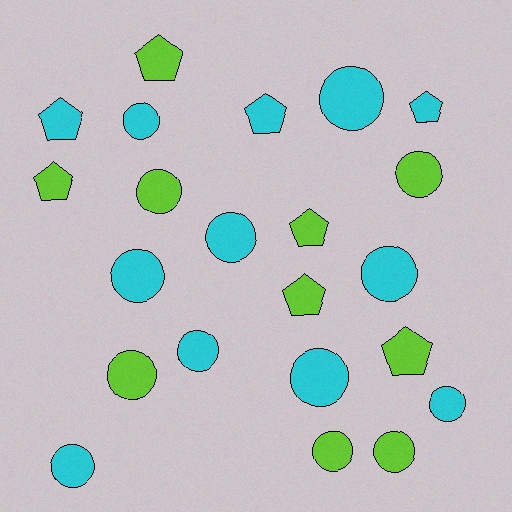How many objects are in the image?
There are 22 objects.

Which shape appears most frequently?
Circle, with 14 objects.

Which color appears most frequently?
Cyan, with 12 objects.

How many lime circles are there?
There are 5 lime circles.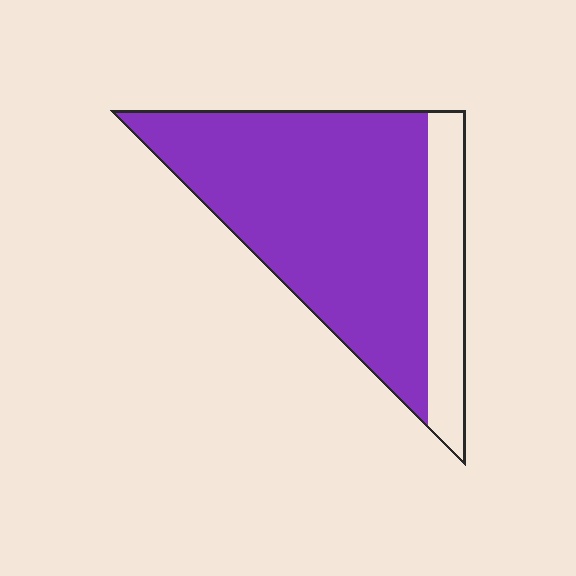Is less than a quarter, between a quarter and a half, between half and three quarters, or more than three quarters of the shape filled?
More than three quarters.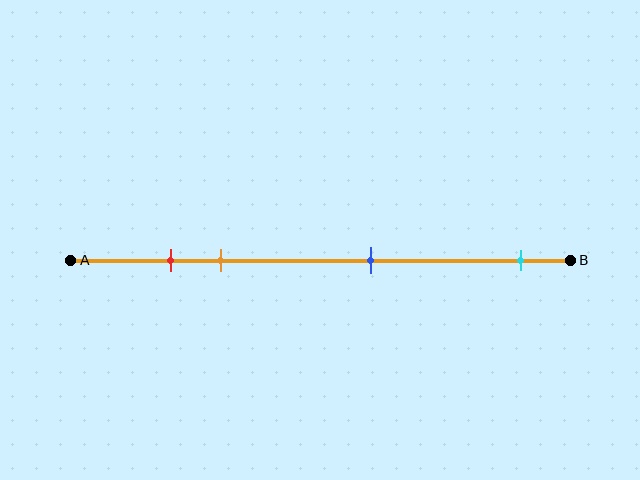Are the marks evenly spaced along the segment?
No, the marks are not evenly spaced.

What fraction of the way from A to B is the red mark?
The red mark is approximately 20% (0.2) of the way from A to B.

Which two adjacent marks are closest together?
The red and orange marks are the closest adjacent pair.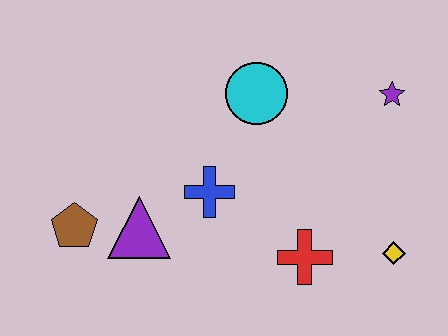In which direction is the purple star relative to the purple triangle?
The purple star is to the right of the purple triangle.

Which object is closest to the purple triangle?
The brown pentagon is closest to the purple triangle.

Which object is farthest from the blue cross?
The purple star is farthest from the blue cross.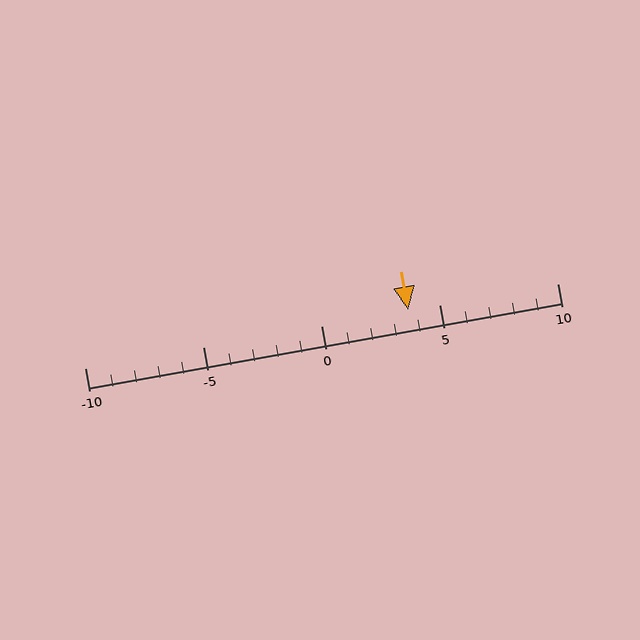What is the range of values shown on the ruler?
The ruler shows values from -10 to 10.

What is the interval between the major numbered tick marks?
The major tick marks are spaced 5 units apart.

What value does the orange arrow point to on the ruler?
The orange arrow points to approximately 4.